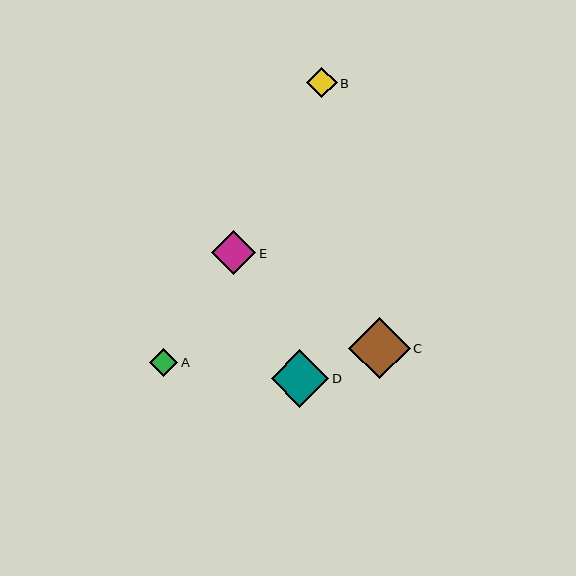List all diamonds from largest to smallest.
From largest to smallest: C, D, E, B, A.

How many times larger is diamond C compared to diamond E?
Diamond C is approximately 1.4 times the size of diamond E.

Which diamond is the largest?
Diamond C is the largest with a size of approximately 62 pixels.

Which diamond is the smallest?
Diamond A is the smallest with a size of approximately 28 pixels.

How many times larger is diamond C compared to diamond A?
Diamond C is approximately 2.2 times the size of diamond A.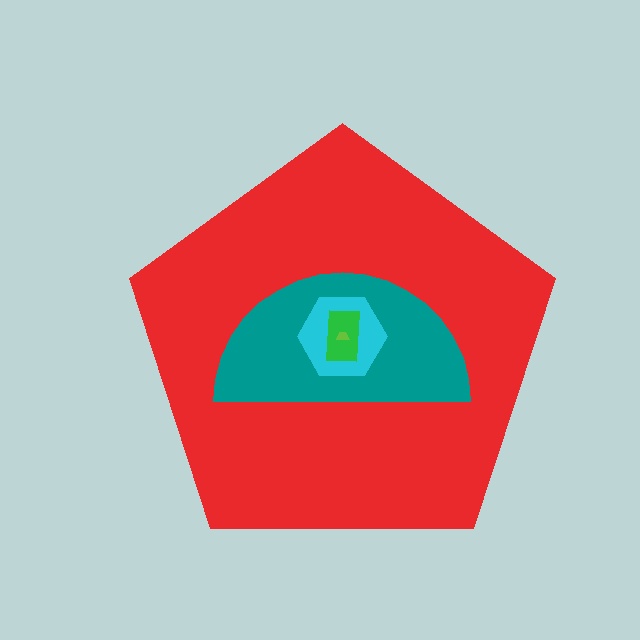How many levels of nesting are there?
5.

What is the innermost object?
The lime trapezoid.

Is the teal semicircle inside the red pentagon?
Yes.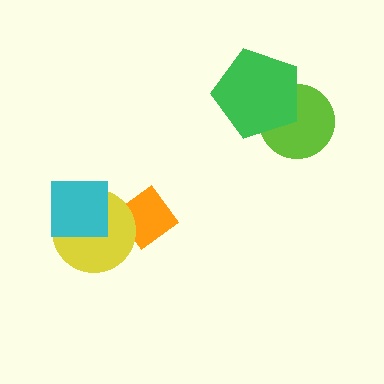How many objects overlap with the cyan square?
1 object overlaps with the cyan square.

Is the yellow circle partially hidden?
Yes, it is partially covered by another shape.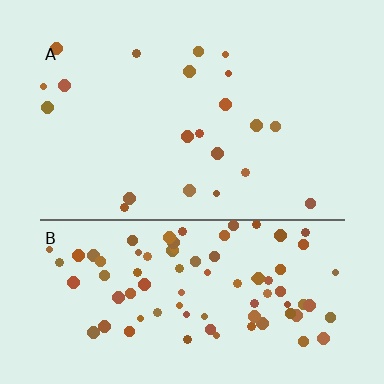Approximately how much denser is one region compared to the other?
Approximately 4.2× — region B over region A.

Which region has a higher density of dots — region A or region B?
B (the bottom).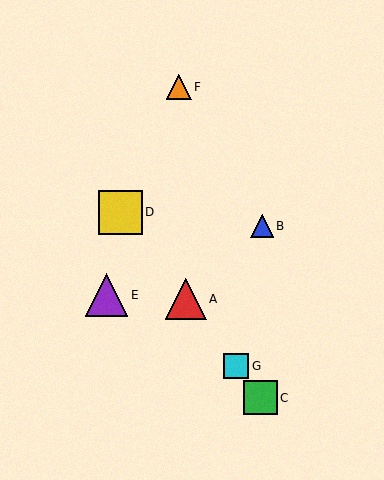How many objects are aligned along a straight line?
4 objects (A, C, D, G) are aligned along a straight line.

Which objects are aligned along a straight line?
Objects A, C, D, G are aligned along a straight line.